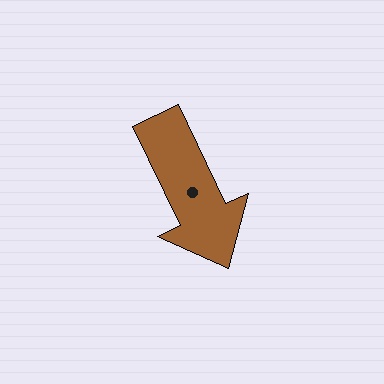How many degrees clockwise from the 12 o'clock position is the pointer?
Approximately 154 degrees.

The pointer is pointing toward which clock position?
Roughly 5 o'clock.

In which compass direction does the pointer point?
Southeast.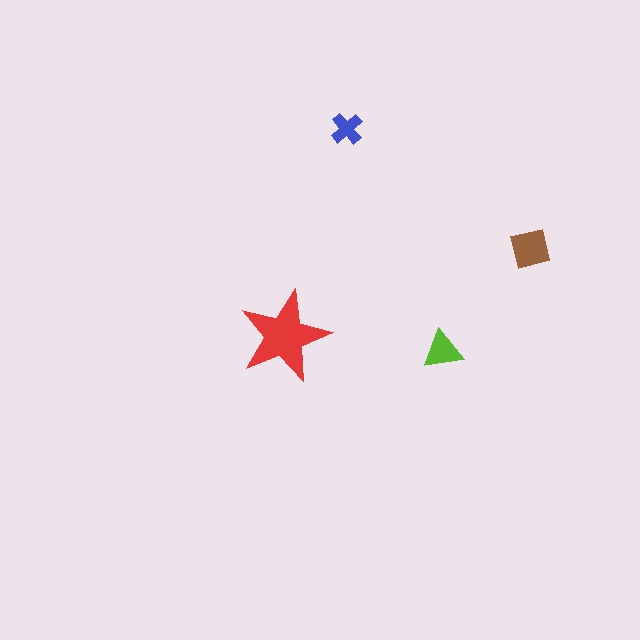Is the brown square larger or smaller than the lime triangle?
Larger.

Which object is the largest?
The red star.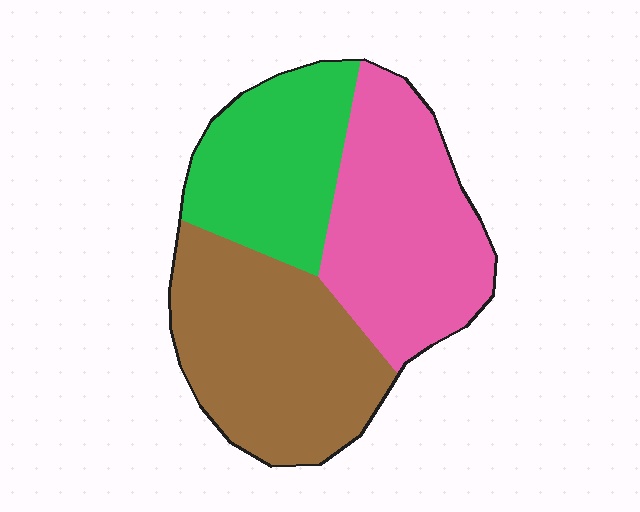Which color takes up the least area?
Green, at roughly 25%.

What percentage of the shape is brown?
Brown covers 38% of the shape.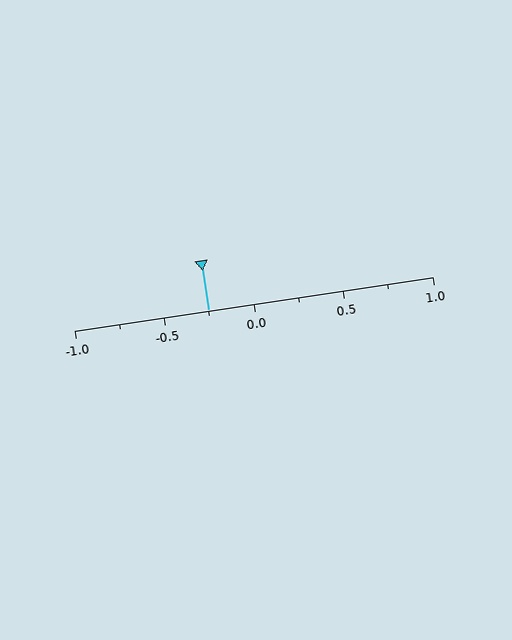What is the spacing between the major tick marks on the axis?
The major ticks are spaced 0.5 apart.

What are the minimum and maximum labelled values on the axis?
The axis runs from -1.0 to 1.0.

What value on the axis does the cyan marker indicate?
The marker indicates approximately -0.25.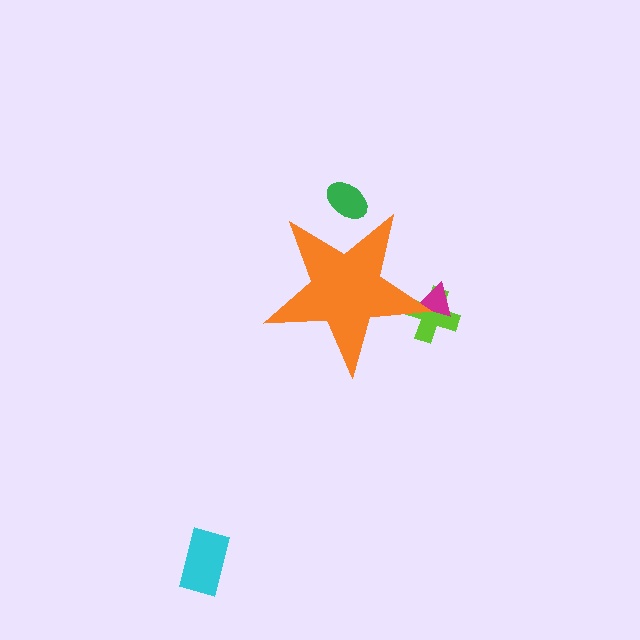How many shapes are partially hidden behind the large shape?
3 shapes are partially hidden.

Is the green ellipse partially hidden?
Yes, the green ellipse is partially hidden behind the orange star.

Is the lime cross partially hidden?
Yes, the lime cross is partially hidden behind the orange star.